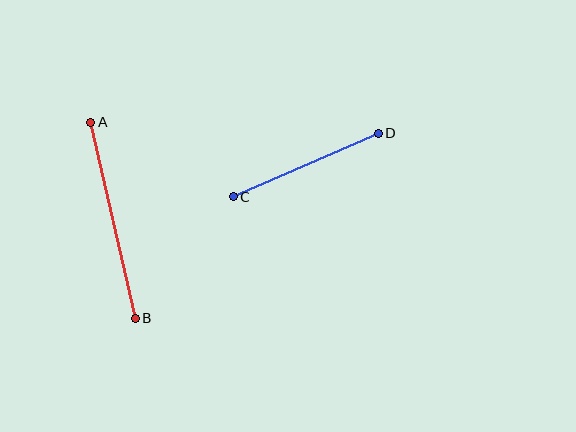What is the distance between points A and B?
The distance is approximately 201 pixels.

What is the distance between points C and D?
The distance is approximately 158 pixels.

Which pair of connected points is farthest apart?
Points A and B are farthest apart.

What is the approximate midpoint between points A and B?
The midpoint is at approximately (113, 220) pixels.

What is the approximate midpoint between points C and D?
The midpoint is at approximately (306, 165) pixels.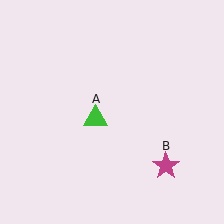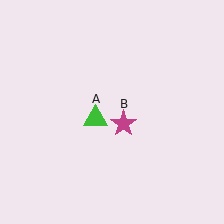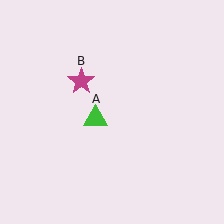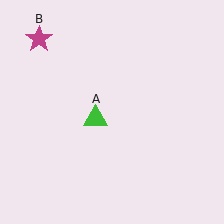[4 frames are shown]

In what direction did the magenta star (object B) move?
The magenta star (object B) moved up and to the left.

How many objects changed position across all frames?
1 object changed position: magenta star (object B).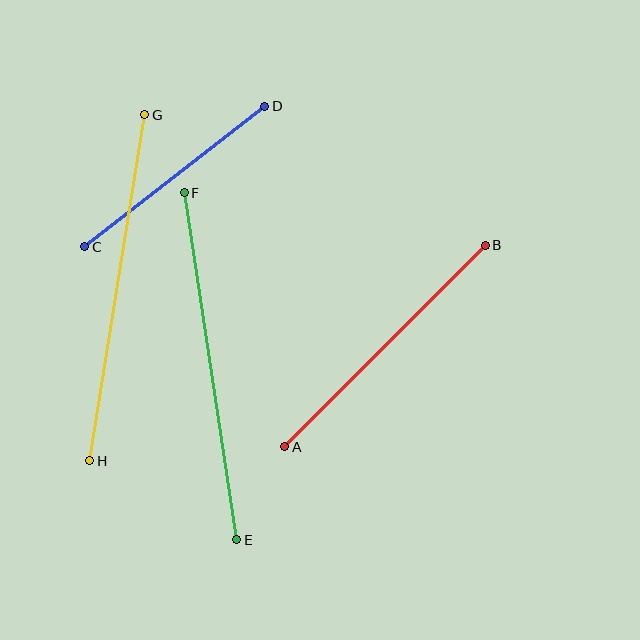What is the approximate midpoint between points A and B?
The midpoint is at approximately (385, 346) pixels.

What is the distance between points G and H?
The distance is approximately 351 pixels.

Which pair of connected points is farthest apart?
Points E and F are farthest apart.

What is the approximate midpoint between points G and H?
The midpoint is at approximately (117, 288) pixels.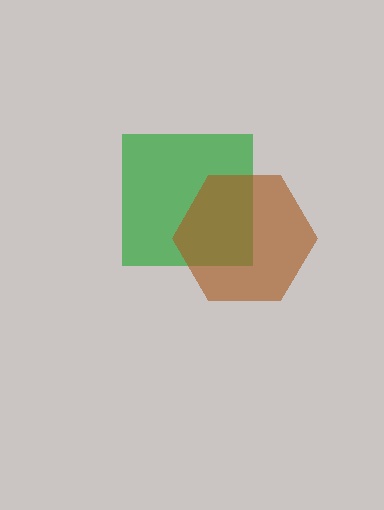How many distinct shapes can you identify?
There are 2 distinct shapes: a green square, a brown hexagon.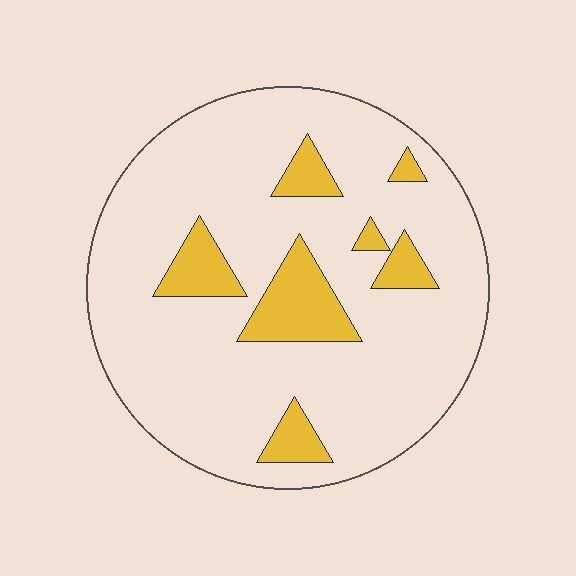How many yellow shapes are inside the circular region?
7.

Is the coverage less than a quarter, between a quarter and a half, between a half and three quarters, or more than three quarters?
Less than a quarter.